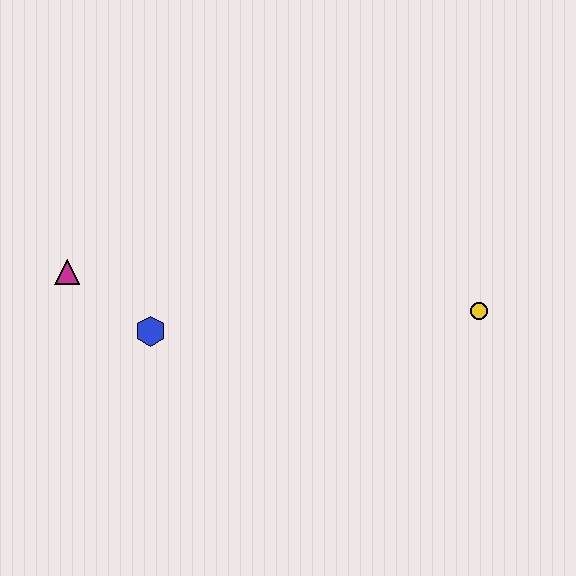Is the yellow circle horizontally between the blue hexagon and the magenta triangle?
No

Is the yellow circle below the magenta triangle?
Yes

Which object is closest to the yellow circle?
The blue hexagon is closest to the yellow circle.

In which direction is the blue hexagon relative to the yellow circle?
The blue hexagon is to the left of the yellow circle.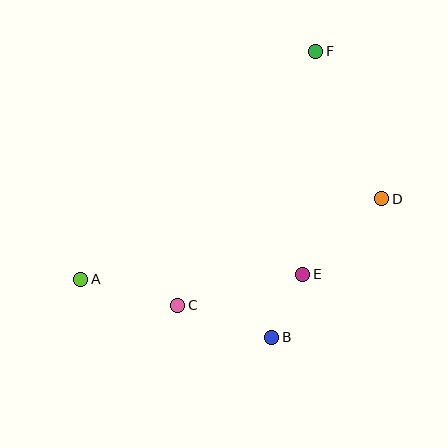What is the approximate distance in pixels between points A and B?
The distance between A and B is approximately 200 pixels.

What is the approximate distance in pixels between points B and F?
The distance between B and F is approximately 289 pixels.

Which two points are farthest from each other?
Points A and F are farthest from each other.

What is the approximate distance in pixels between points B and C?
The distance between B and C is approximately 99 pixels.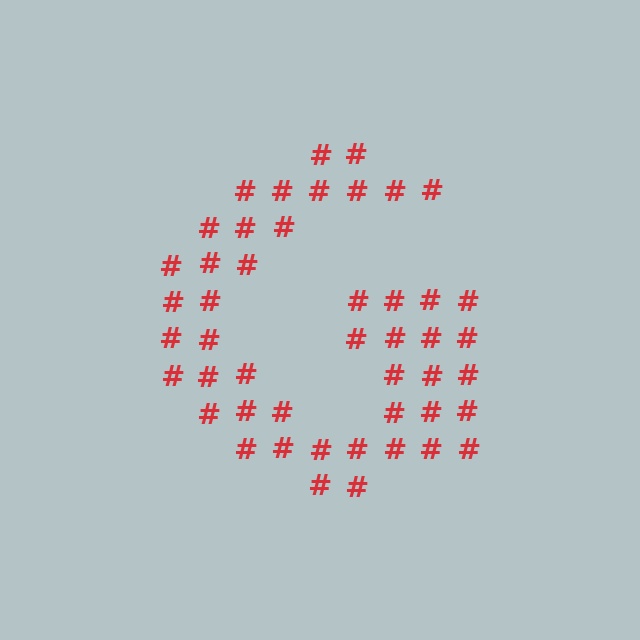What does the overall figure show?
The overall figure shows the letter G.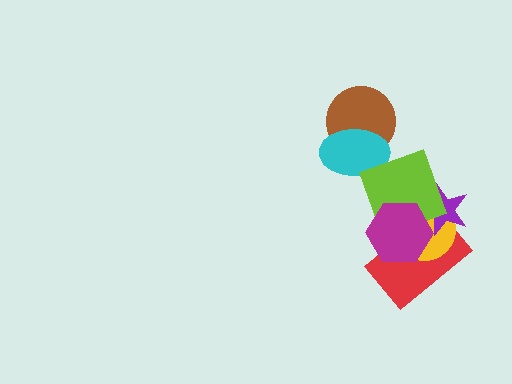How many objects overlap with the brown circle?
1 object overlaps with the brown circle.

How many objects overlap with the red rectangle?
4 objects overlap with the red rectangle.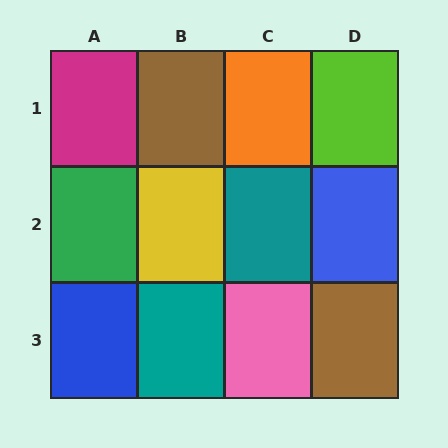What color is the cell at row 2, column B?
Yellow.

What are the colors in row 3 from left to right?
Blue, teal, pink, brown.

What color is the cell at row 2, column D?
Blue.